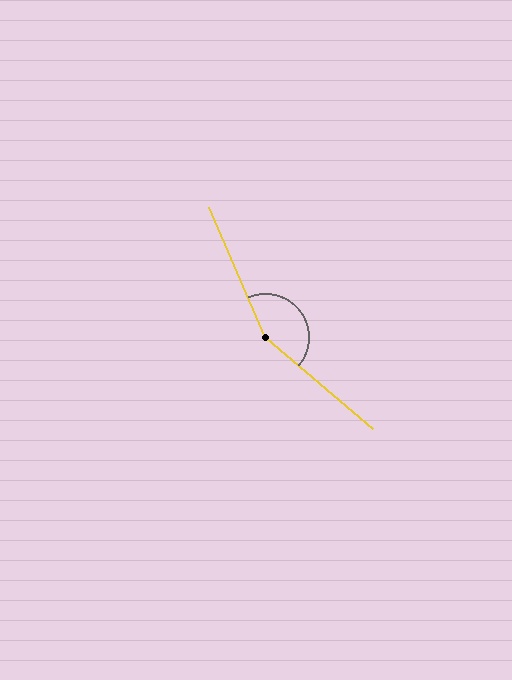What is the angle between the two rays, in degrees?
Approximately 154 degrees.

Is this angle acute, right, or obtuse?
It is obtuse.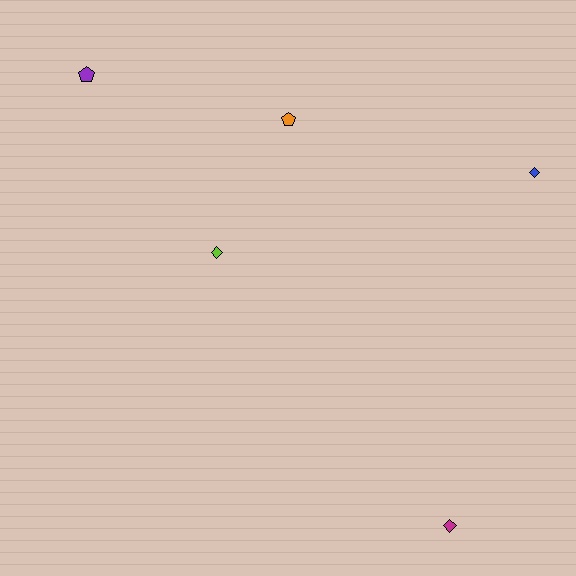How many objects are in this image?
There are 5 objects.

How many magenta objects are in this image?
There is 1 magenta object.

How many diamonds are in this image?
There are 3 diamonds.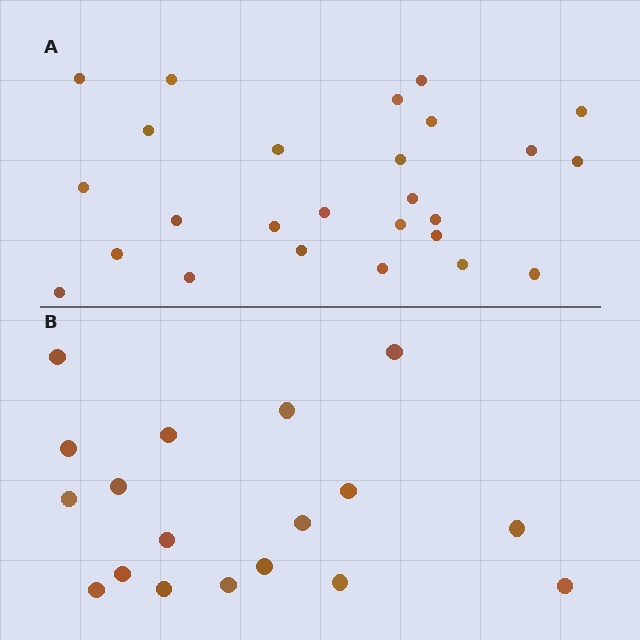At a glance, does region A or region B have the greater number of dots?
Region A (the top region) has more dots.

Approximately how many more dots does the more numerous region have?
Region A has roughly 8 or so more dots than region B.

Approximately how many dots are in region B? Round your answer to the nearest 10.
About 20 dots. (The exact count is 18, which rounds to 20.)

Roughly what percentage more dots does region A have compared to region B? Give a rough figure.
About 45% more.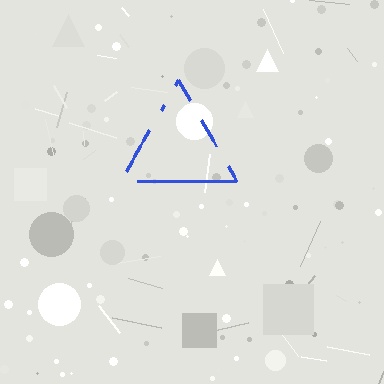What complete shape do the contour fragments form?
The contour fragments form a triangle.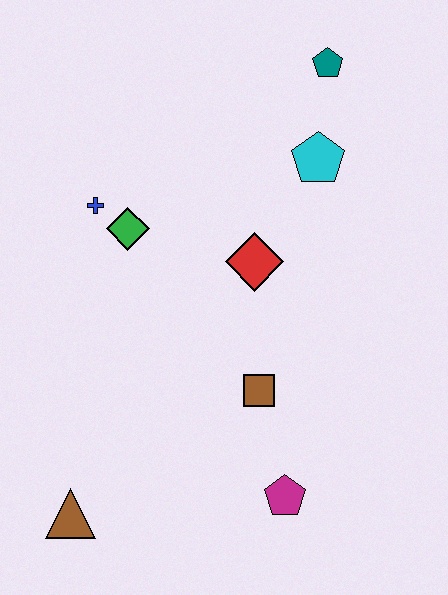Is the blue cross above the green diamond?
Yes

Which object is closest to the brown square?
The magenta pentagon is closest to the brown square.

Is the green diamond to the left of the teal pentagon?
Yes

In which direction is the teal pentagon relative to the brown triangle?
The teal pentagon is above the brown triangle.